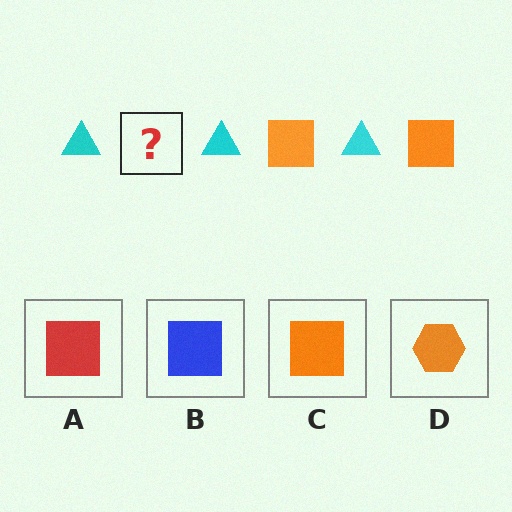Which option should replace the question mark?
Option C.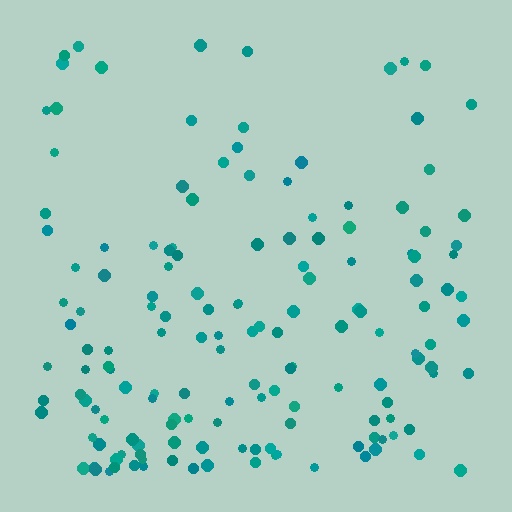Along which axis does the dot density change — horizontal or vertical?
Vertical.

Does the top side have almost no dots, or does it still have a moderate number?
Still a moderate number, just noticeably fewer than the bottom.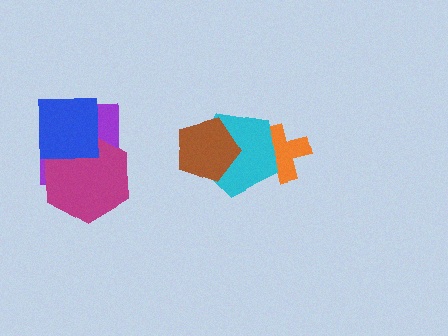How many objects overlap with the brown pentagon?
1 object overlaps with the brown pentagon.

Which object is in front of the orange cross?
The cyan pentagon is in front of the orange cross.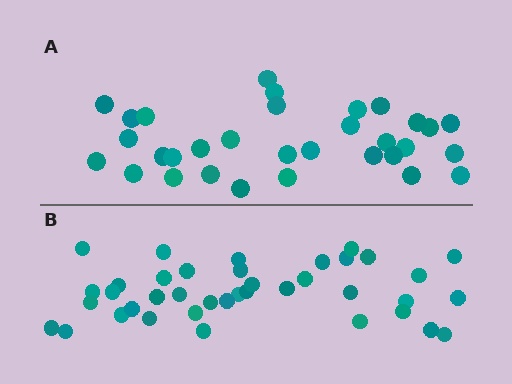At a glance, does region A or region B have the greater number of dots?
Region B (the bottom region) has more dots.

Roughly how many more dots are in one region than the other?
Region B has roughly 8 or so more dots than region A.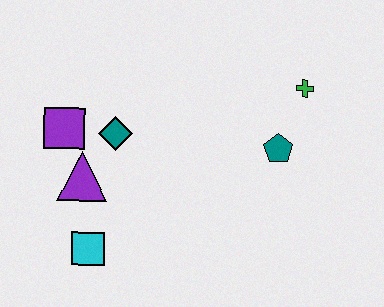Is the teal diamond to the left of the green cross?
Yes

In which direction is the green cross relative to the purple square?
The green cross is to the right of the purple square.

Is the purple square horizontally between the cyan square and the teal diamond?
No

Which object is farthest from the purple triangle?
The green cross is farthest from the purple triangle.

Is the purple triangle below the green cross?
Yes